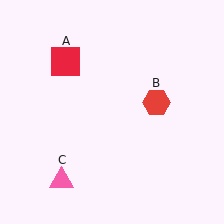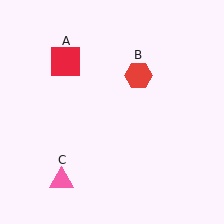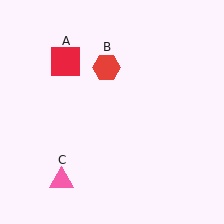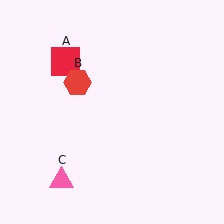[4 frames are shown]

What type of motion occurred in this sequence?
The red hexagon (object B) rotated counterclockwise around the center of the scene.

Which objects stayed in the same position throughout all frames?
Red square (object A) and pink triangle (object C) remained stationary.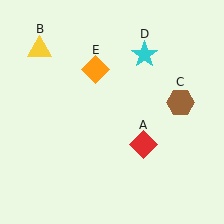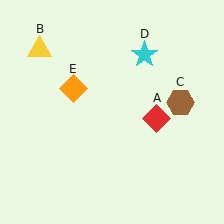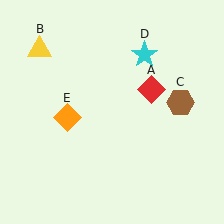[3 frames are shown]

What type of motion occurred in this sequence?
The red diamond (object A), orange diamond (object E) rotated counterclockwise around the center of the scene.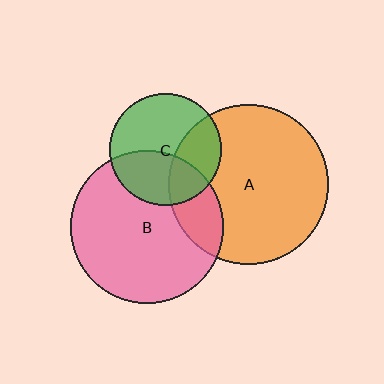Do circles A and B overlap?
Yes.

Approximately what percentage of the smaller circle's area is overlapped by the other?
Approximately 20%.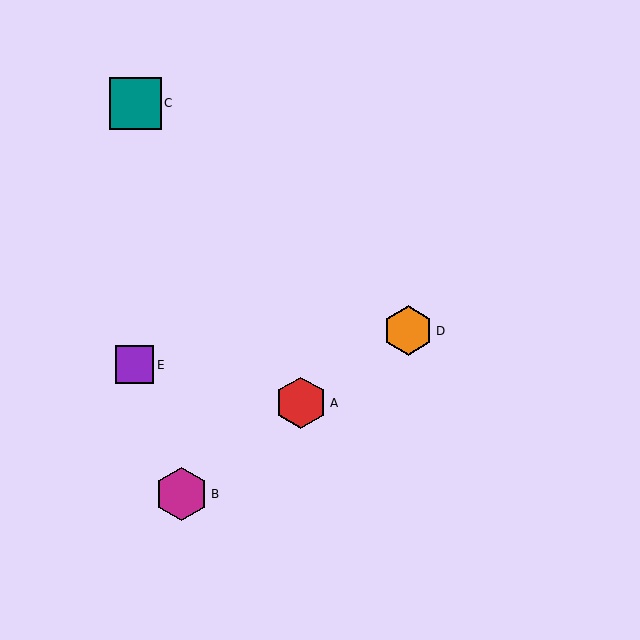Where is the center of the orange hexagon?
The center of the orange hexagon is at (408, 331).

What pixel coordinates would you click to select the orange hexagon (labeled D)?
Click at (408, 331) to select the orange hexagon D.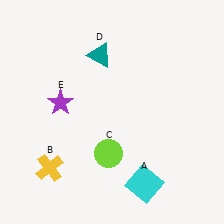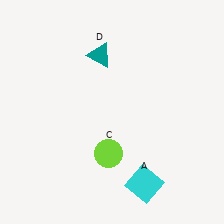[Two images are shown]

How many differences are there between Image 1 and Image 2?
There are 2 differences between the two images.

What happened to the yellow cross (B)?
The yellow cross (B) was removed in Image 2. It was in the bottom-left area of Image 1.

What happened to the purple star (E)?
The purple star (E) was removed in Image 2. It was in the top-left area of Image 1.